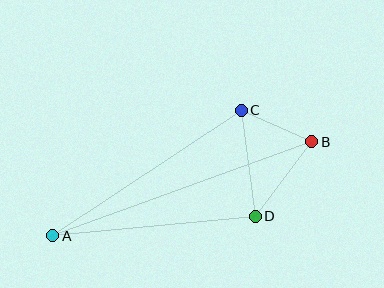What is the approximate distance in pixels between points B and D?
The distance between B and D is approximately 94 pixels.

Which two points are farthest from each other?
Points A and B are farthest from each other.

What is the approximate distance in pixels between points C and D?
The distance between C and D is approximately 107 pixels.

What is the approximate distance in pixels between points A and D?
The distance between A and D is approximately 203 pixels.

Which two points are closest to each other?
Points B and C are closest to each other.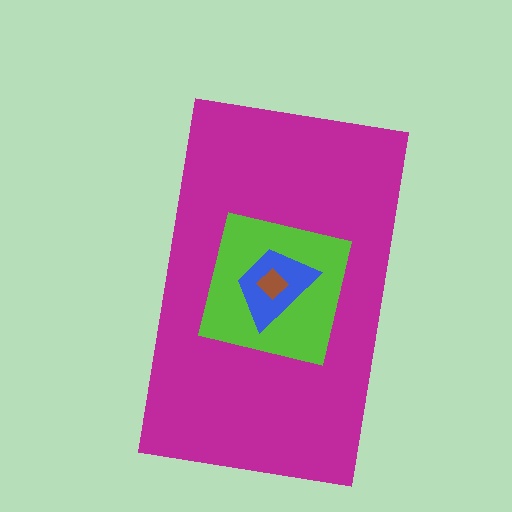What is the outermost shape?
The magenta rectangle.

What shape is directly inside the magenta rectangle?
The lime square.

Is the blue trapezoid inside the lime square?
Yes.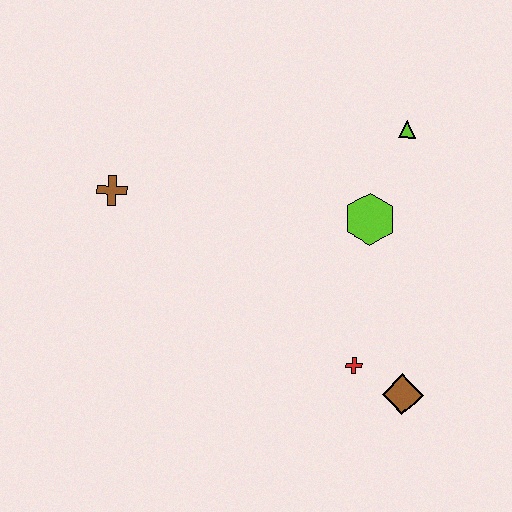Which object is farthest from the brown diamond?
The brown cross is farthest from the brown diamond.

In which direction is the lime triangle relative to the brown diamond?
The lime triangle is above the brown diamond.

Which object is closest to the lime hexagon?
The lime triangle is closest to the lime hexagon.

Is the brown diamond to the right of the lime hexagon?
Yes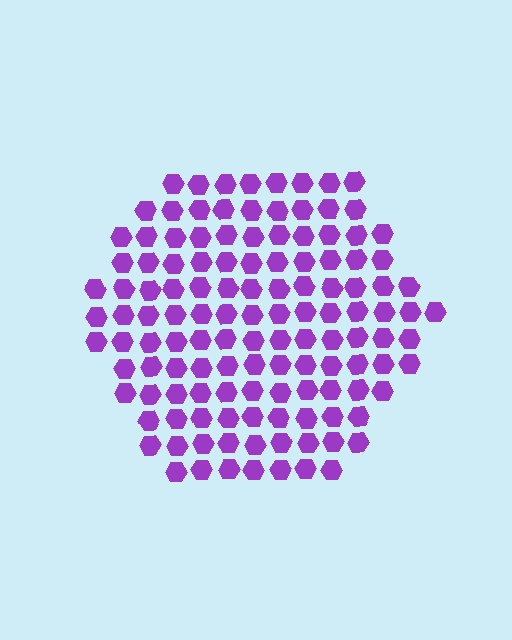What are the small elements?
The small elements are hexagons.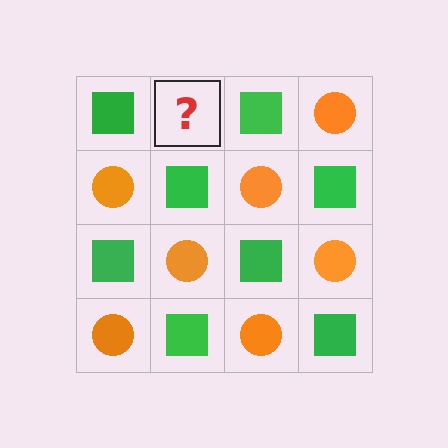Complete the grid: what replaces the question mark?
The question mark should be replaced with an orange circle.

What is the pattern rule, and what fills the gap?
The rule is that it alternates green square and orange circle in a checkerboard pattern. The gap should be filled with an orange circle.